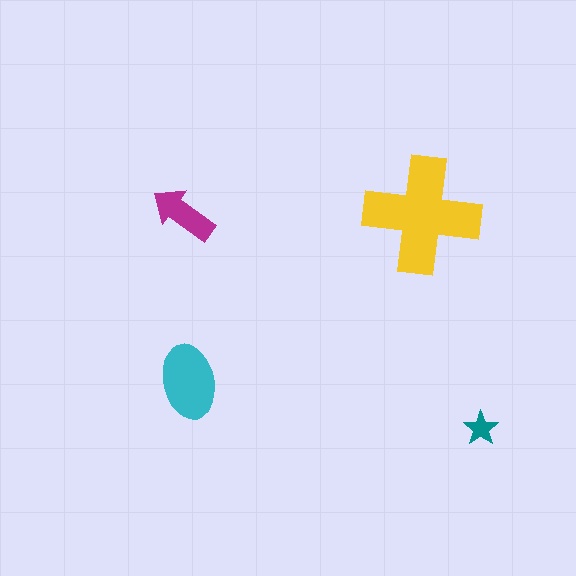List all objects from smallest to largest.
The teal star, the magenta arrow, the cyan ellipse, the yellow cross.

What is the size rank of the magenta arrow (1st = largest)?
3rd.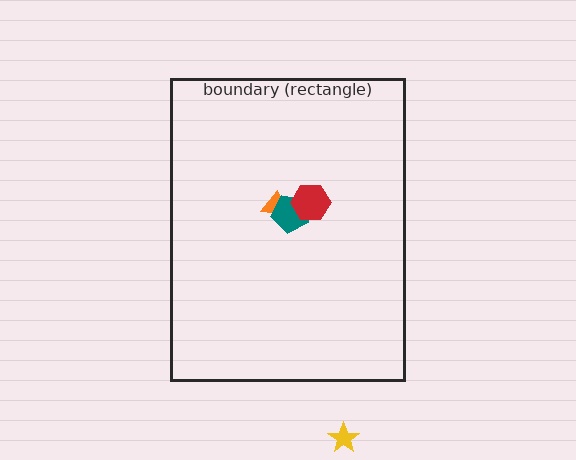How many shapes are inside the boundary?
3 inside, 1 outside.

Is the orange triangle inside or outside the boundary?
Inside.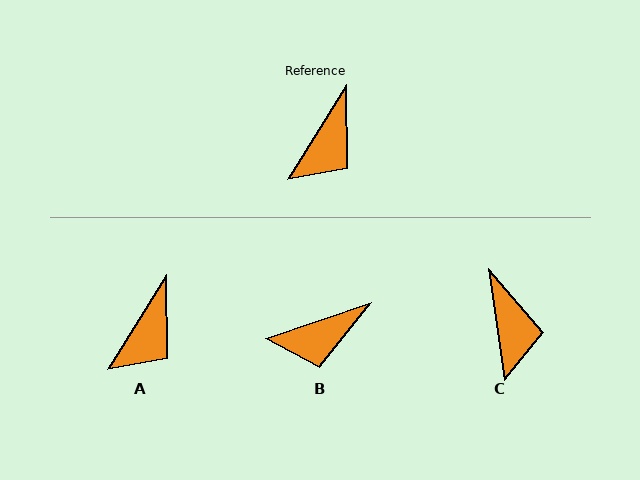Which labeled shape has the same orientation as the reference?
A.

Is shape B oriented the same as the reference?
No, it is off by about 39 degrees.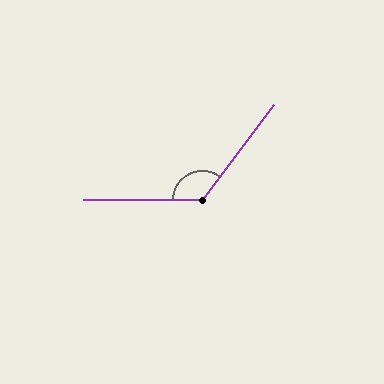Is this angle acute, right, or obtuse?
It is obtuse.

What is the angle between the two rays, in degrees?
Approximately 127 degrees.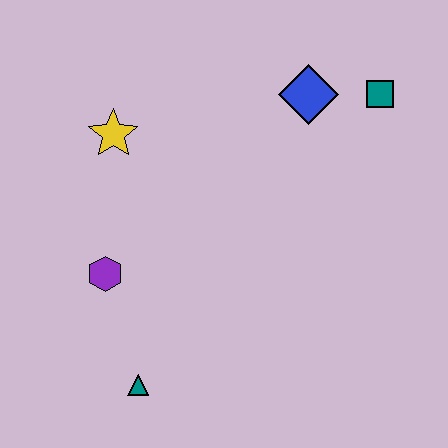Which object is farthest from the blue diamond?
The teal triangle is farthest from the blue diamond.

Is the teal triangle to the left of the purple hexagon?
No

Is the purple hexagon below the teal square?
Yes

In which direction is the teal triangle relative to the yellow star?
The teal triangle is below the yellow star.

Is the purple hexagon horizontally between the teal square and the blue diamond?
No